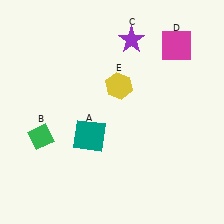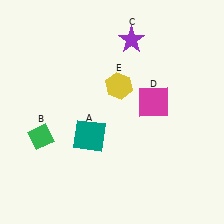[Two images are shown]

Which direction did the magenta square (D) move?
The magenta square (D) moved down.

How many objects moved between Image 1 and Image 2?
1 object moved between the two images.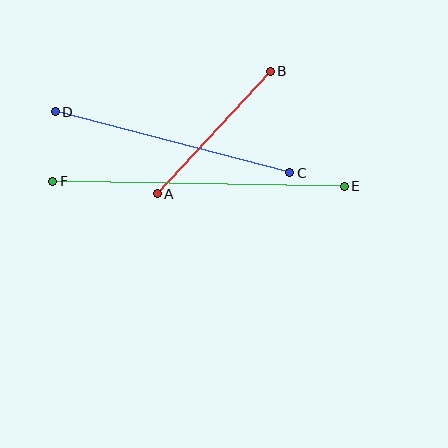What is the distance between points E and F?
The distance is approximately 292 pixels.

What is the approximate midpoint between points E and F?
The midpoint is at approximately (198, 184) pixels.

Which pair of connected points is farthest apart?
Points E and F are farthest apart.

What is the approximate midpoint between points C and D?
The midpoint is at approximately (172, 142) pixels.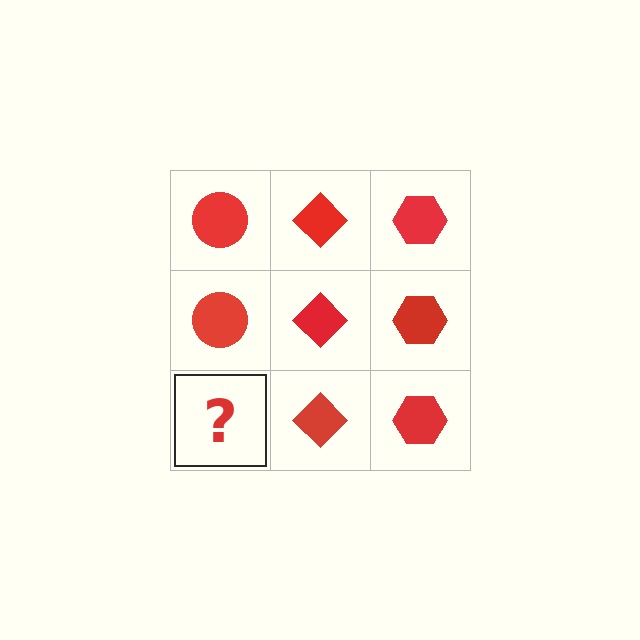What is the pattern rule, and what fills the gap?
The rule is that each column has a consistent shape. The gap should be filled with a red circle.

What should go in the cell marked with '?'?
The missing cell should contain a red circle.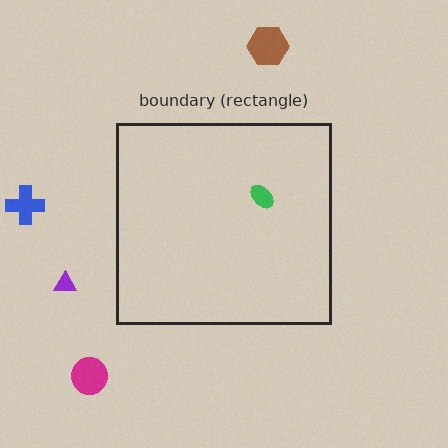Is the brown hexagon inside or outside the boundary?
Outside.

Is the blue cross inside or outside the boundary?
Outside.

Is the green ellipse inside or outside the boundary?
Inside.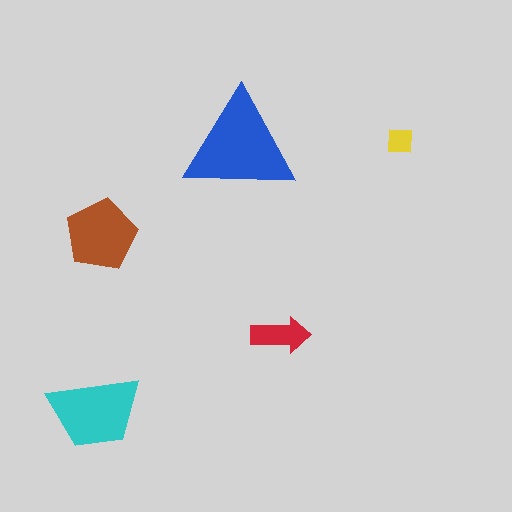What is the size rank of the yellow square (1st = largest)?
5th.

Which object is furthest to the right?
The yellow square is rightmost.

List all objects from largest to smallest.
The blue triangle, the cyan trapezoid, the brown pentagon, the red arrow, the yellow square.